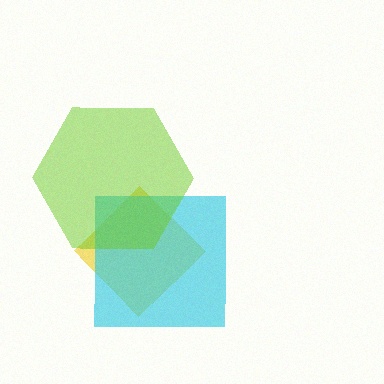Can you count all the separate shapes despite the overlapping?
Yes, there are 3 separate shapes.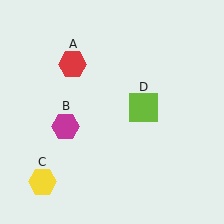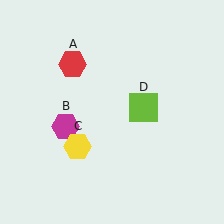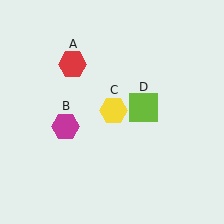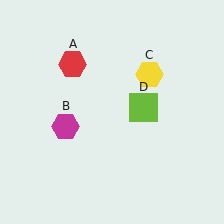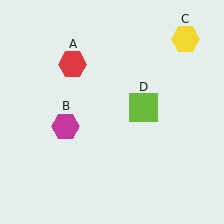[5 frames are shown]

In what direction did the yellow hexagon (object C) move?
The yellow hexagon (object C) moved up and to the right.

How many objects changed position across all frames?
1 object changed position: yellow hexagon (object C).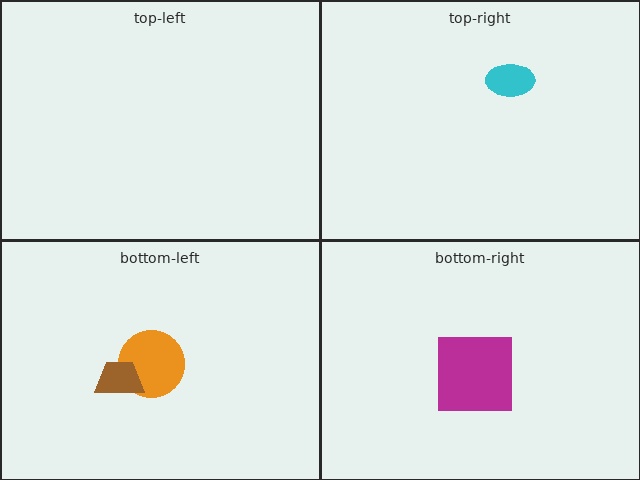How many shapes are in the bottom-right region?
1.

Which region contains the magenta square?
The bottom-right region.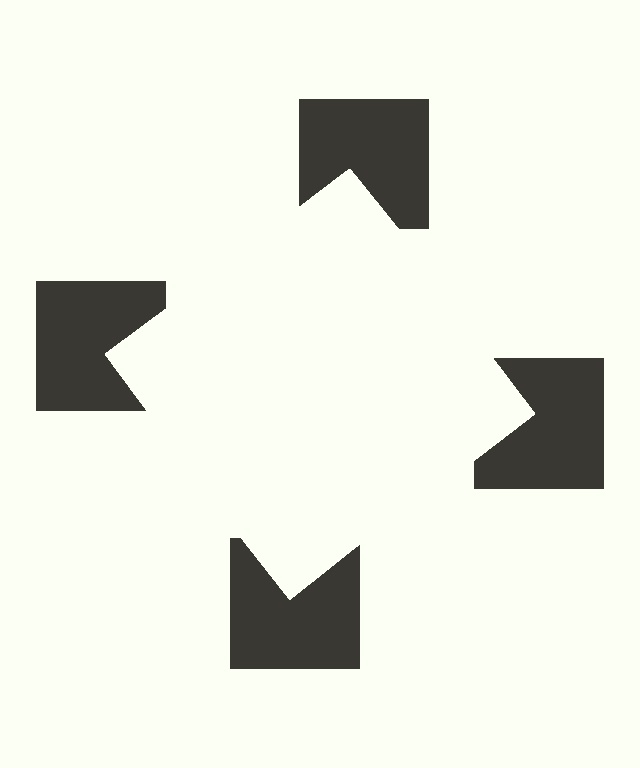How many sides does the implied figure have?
4 sides.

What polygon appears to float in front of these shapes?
An illusory square — its edges are inferred from the aligned wedge cuts in the notched squares, not physically drawn.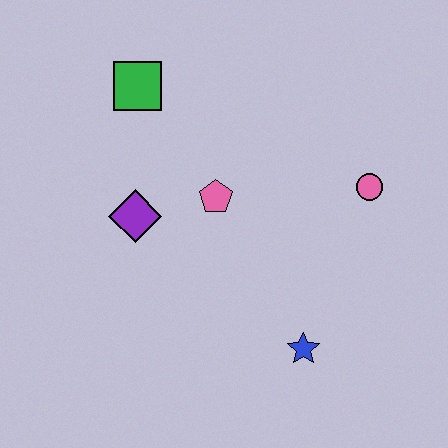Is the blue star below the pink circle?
Yes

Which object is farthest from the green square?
The blue star is farthest from the green square.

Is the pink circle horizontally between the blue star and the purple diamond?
No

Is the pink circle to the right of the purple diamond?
Yes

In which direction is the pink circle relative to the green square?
The pink circle is to the right of the green square.